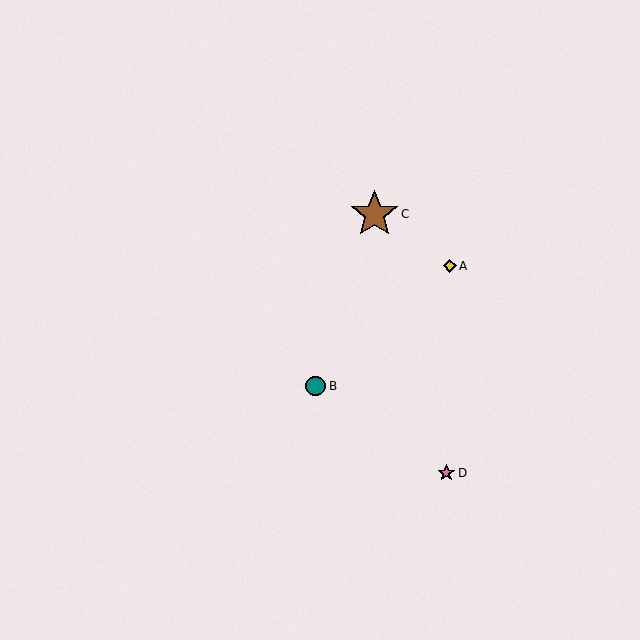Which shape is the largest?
The brown star (labeled C) is the largest.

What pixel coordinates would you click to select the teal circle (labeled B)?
Click at (316, 386) to select the teal circle B.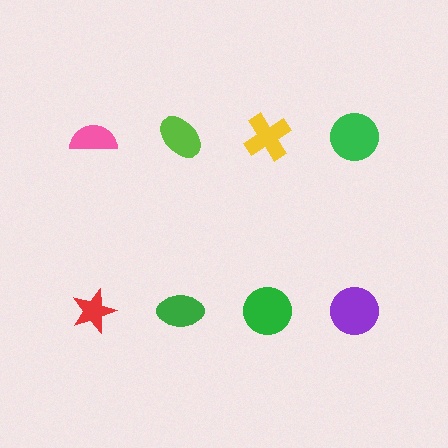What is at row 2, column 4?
A purple circle.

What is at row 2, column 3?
A green circle.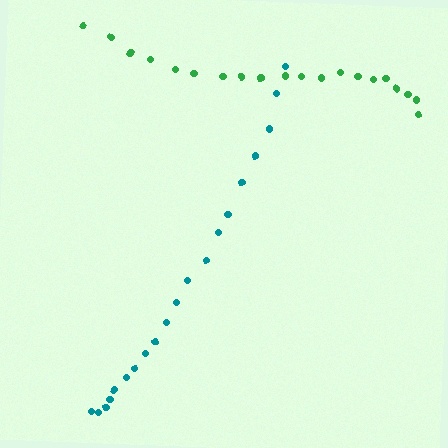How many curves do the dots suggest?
There are 2 distinct paths.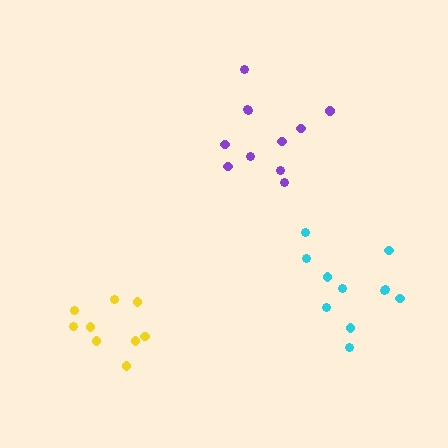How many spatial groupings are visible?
There are 3 spatial groupings.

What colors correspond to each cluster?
The clusters are colored: cyan, purple, yellow.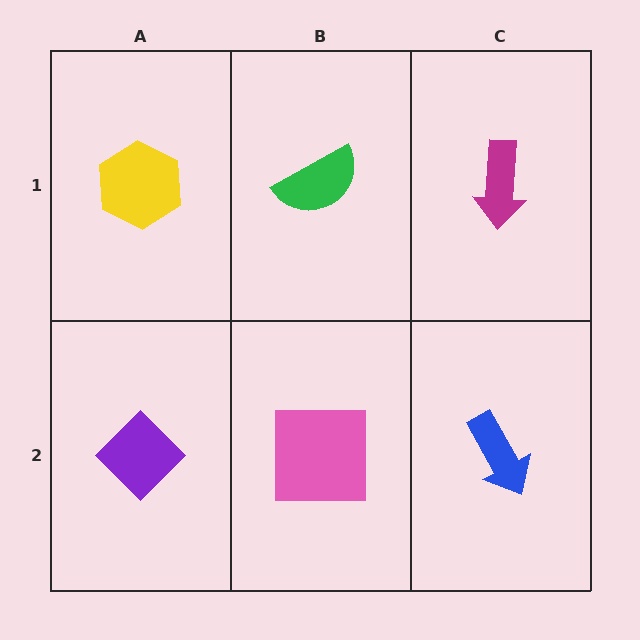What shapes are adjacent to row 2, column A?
A yellow hexagon (row 1, column A), a pink square (row 2, column B).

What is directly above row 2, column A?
A yellow hexagon.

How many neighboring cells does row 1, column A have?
2.